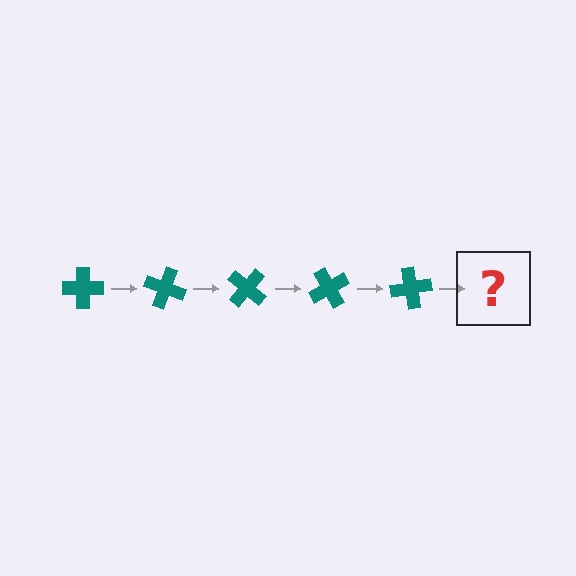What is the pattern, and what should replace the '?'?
The pattern is that the cross rotates 20 degrees each step. The '?' should be a teal cross rotated 100 degrees.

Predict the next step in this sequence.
The next step is a teal cross rotated 100 degrees.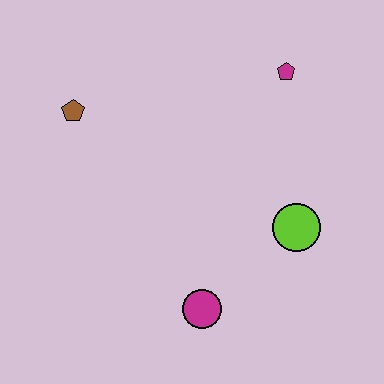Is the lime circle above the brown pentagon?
No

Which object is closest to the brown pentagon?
The magenta pentagon is closest to the brown pentagon.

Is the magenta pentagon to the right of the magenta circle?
Yes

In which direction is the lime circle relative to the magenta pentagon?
The lime circle is below the magenta pentagon.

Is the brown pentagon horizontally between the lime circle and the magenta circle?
No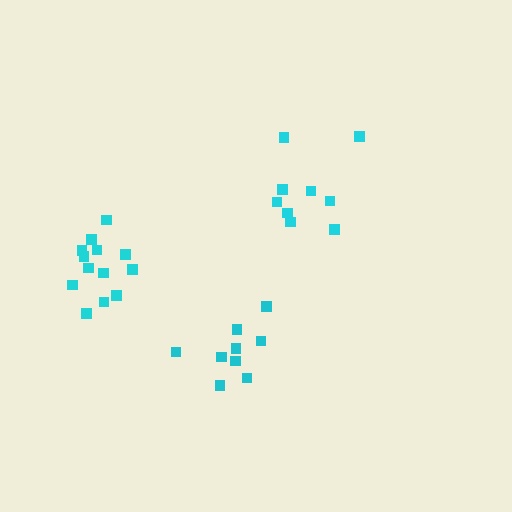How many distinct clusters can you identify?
There are 3 distinct clusters.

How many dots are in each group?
Group 1: 9 dots, Group 2: 13 dots, Group 3: 9 dots (31 total).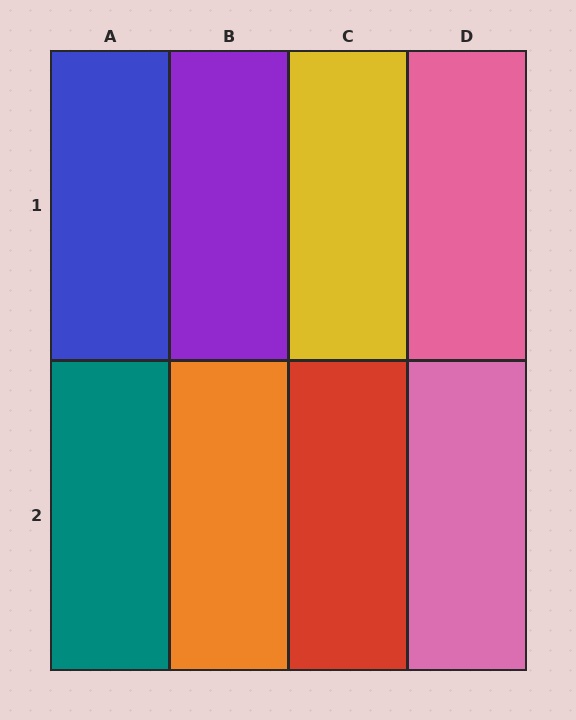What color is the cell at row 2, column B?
Orange.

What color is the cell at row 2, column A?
Teal.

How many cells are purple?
1 cell is purple.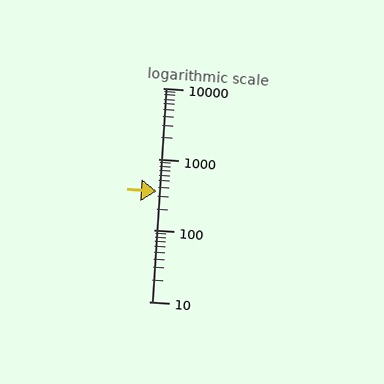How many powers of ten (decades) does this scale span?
The scale spans 3 decades, from 10 to 10000.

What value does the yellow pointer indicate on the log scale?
The pointer indicates approximately 350.